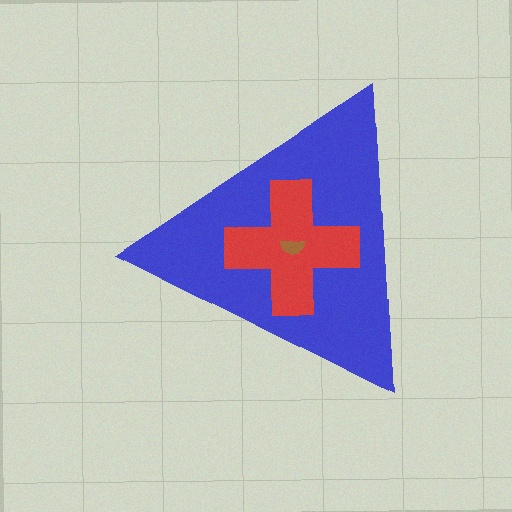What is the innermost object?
The brown semicircle.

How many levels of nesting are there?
3.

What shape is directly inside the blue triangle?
The red cross.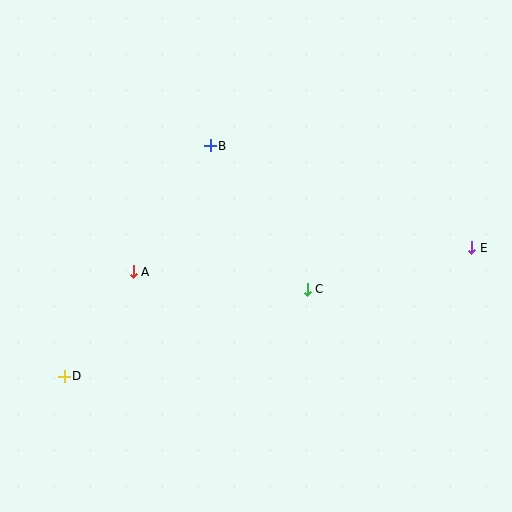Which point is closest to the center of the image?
Point C at (307, 289) is closest to the center.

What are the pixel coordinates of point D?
Point D is at (64, 376).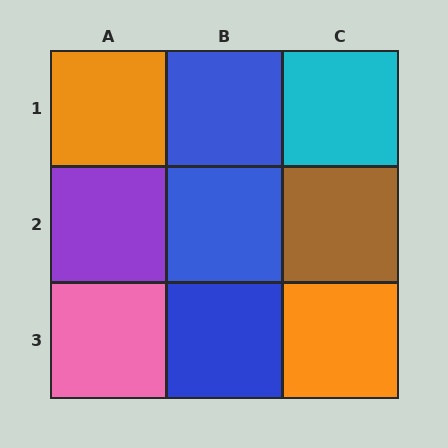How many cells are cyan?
1 cell is cyan.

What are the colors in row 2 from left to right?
Purple, blue, brown.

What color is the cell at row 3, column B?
Blue.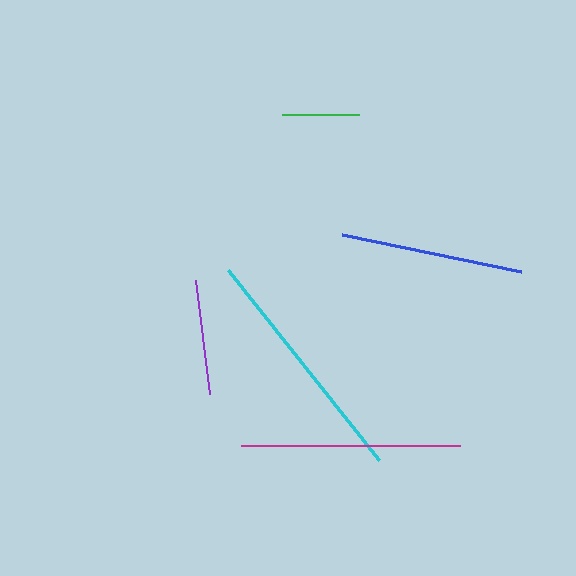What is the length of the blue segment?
The blue segment is approximately 183 pixels long.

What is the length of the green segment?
The green segment is approximately 77 pixels long.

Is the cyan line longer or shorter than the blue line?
The cyan line is longer than the blue line.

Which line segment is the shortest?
The green line is the shortest at approximately 77 pixels.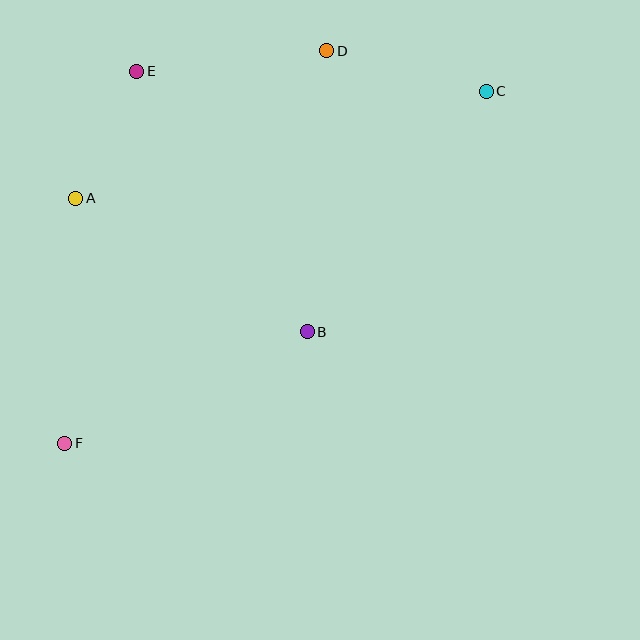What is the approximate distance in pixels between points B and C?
The distance between B and C is approximately 300 pixels.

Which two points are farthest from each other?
Points C and F are farthest from each other.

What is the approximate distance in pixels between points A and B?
The distance between A and B is approximately 267 pixels.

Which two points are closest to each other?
Points A and E are closest to each other.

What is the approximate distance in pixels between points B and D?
The distance between B and D is approximately 282 pixels.